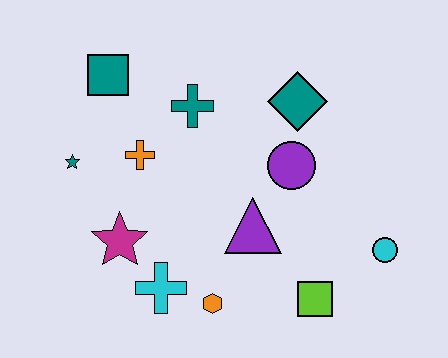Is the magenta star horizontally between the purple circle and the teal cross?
No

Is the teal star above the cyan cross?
Yes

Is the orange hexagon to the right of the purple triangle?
No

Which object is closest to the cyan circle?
The lime square is closest to the cyan circle.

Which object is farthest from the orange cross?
The cyan circle is farthest from the orange cross.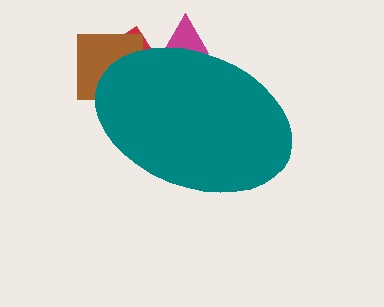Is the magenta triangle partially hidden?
Yes, the magenta triangle is partially hidden behind the teal ellipse.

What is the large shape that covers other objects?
A teal ellipse.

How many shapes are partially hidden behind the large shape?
3 shapes are partially hidden.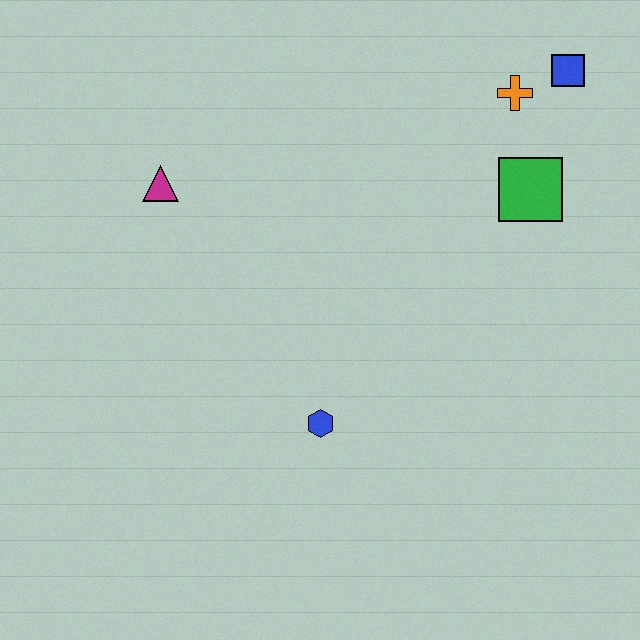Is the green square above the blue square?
No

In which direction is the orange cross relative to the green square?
The orange cross is above the green square.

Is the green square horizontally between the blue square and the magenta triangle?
Yes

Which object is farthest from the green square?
The magenta triangle is farthest from the green square.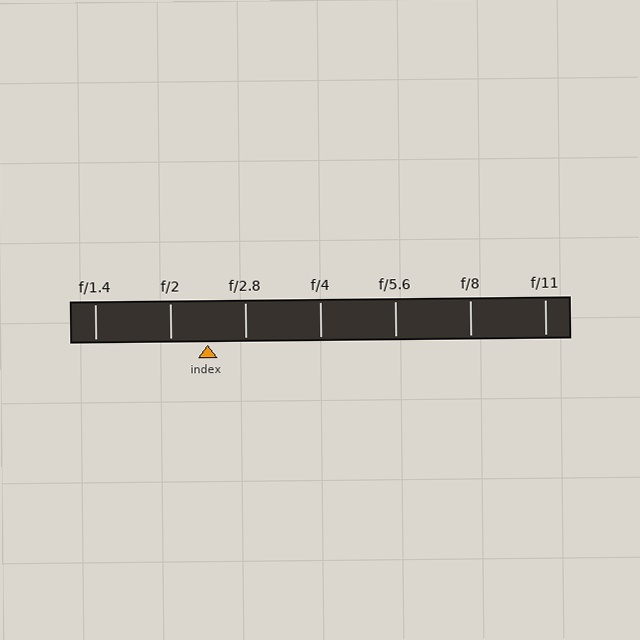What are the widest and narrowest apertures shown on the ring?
The widest aperture shown is f/1.4 and the narrowest is f/11.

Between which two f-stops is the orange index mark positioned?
The index mark is between f/2 and f/2.8.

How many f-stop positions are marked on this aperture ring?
There are 7 f-stop positions marked.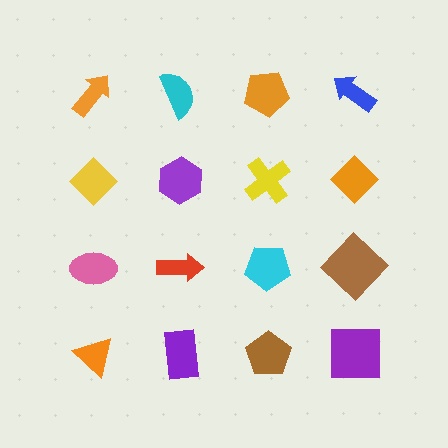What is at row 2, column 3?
A yellow cross.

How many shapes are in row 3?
4 shapes.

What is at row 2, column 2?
A purple hexagon.